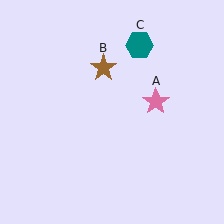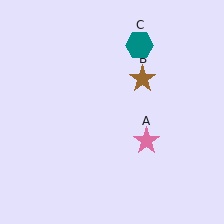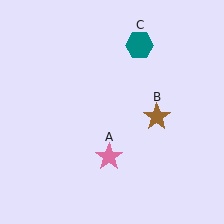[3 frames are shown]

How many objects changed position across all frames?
2 objects changed position: pink star (object A), brown star (object B).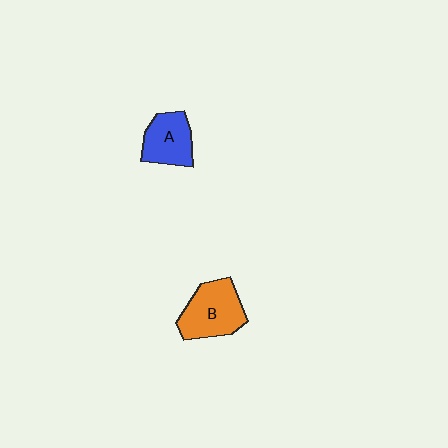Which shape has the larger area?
Shape B (orange).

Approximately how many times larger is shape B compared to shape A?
Approximately 1.3 times.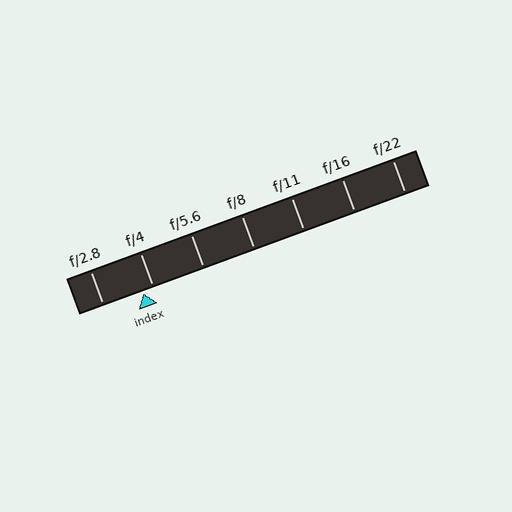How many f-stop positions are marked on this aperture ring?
There are 7 f-stop positions marked.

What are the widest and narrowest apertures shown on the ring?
The widest aperture shown is f/2.8 and the narrowest is f/22.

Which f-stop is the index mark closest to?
The index mark is closest to f/4.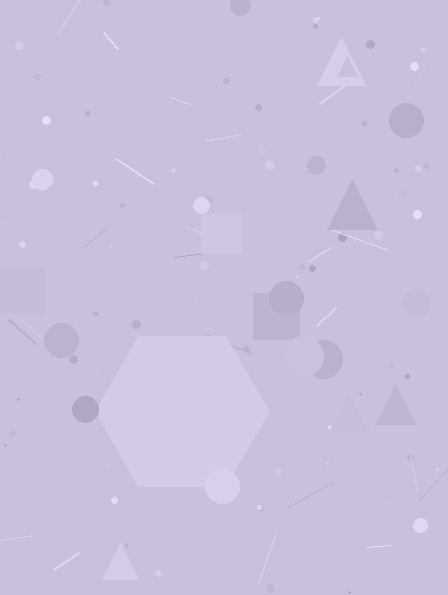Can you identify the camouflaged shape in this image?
The camouflaged shape is a hexagon.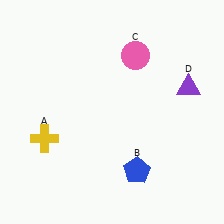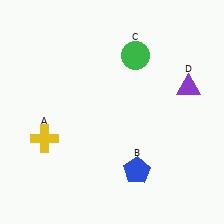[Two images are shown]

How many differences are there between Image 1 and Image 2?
There is 1 difference between the two images.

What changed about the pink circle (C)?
In Image 1, C is pink. In Image 2, it changed to green.